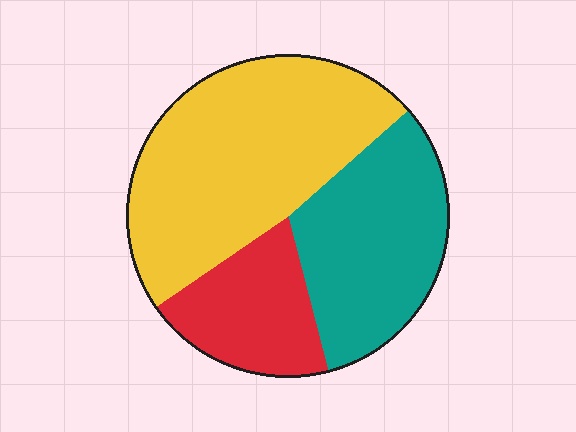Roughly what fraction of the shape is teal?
Teal takes up about one third (1/3) of the shape.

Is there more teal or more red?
Teal.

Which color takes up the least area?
Red, at roughly 20%.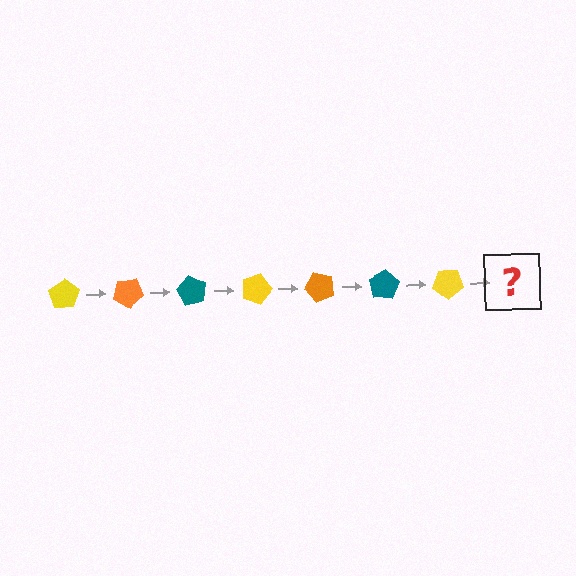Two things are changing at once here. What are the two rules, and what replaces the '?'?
The two rules are that it rotates 30 degrees each step and the color cycles through yellow, orange, and teal. The '?' should be an orange pentagon, rotated 210 degrees from the start.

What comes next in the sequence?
The next element should be an orange pentagon, rotated 210 degrees from the start.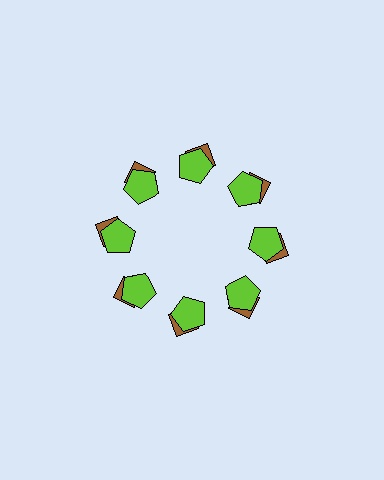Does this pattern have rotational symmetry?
Yes, this pattern has 8-fold rotational symmetry. It looks the same after rotating 45 degrees around the center.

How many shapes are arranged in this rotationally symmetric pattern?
There are 16 shapes, arranged in 8 groups of 2.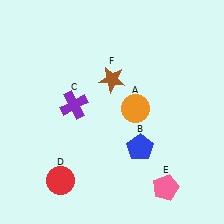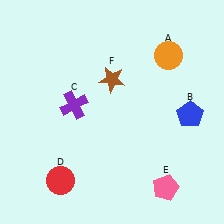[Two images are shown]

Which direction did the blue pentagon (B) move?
The blue pentagon (B) moved right.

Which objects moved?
The objects that moved are: the orange circle (A), the blue pentagon (B).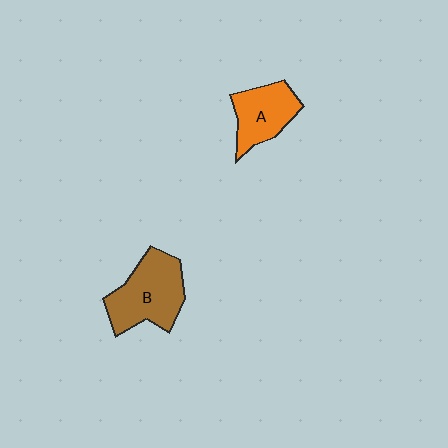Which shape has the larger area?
Shape B (brown).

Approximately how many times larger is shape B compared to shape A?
Approximately 1.4 times.